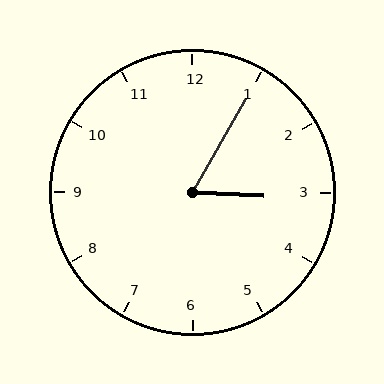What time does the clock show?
3:05.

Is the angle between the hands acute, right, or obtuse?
It is acute.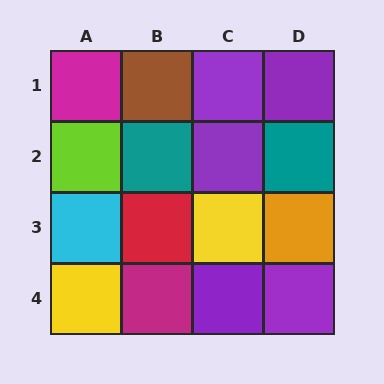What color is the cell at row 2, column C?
Purple.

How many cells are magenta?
2 cells are magenta.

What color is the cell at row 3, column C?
Yellow.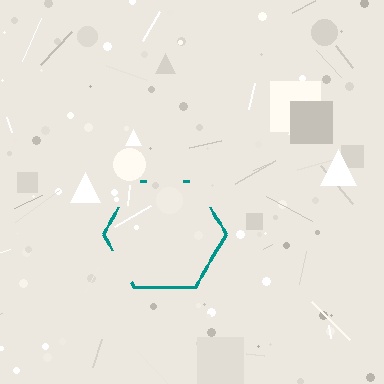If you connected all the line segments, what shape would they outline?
They would outline a hexagon.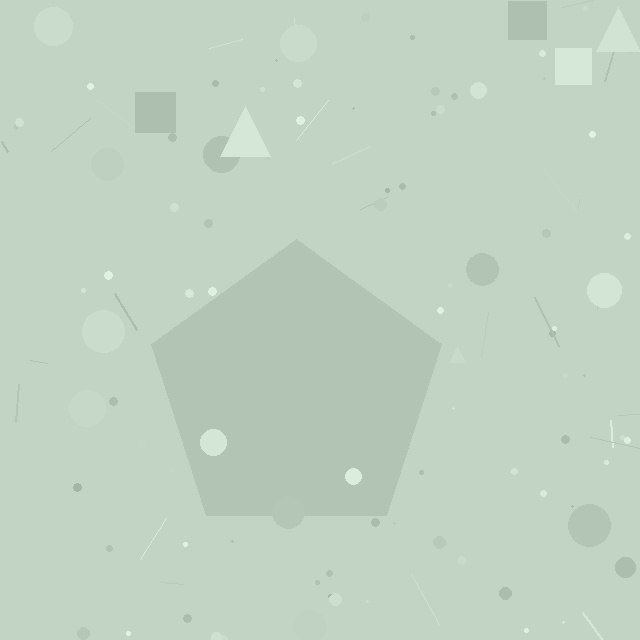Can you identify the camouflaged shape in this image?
The camouflaged shape is a pentagon.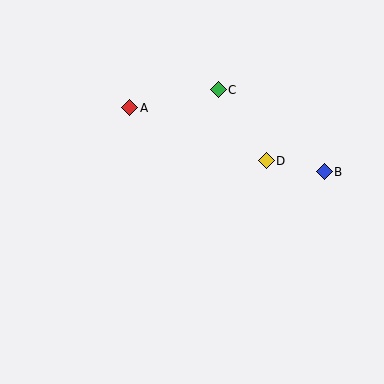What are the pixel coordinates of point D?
Point D is at (266, 161).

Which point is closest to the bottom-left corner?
Point A is closest to the bottom-left corner.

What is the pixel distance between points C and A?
The distance between C and A is 90 pixels.